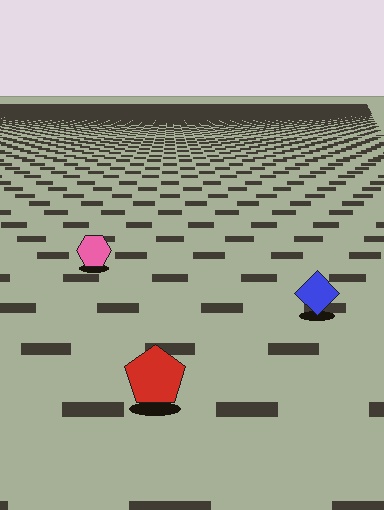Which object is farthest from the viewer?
The pink hexagon is farthest from the viewer. It appears smaller and the ground texture around it is denser.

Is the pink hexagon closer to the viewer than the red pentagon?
No. The red pentagon is closer — you can tell from the texture gradient: the ground texture is coarser near it.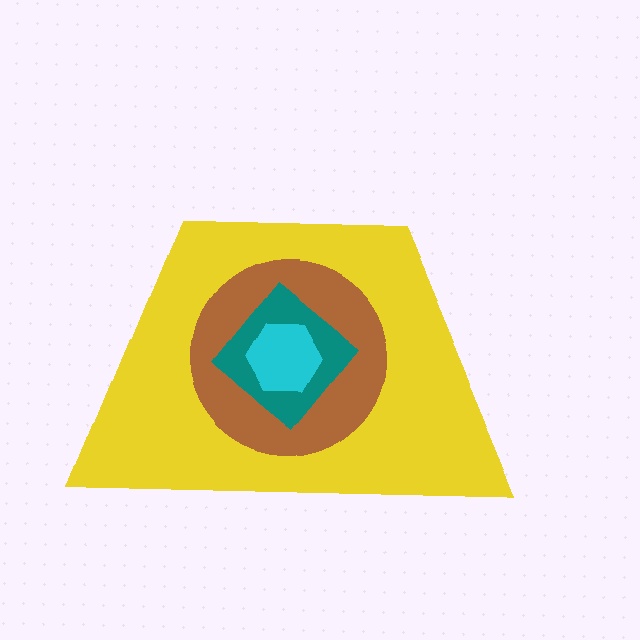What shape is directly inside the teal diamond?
The cyan hexagon.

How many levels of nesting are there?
4.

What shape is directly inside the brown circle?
The teal diamond.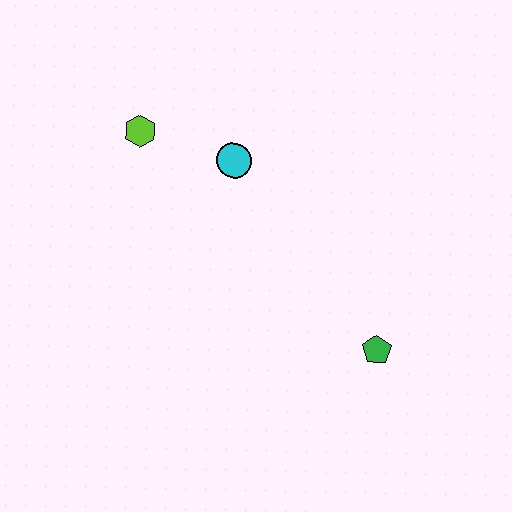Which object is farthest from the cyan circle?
The green pentagon is farthest from the cyan circle.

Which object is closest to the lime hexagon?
The cyan circle is closest to the lime hexagon.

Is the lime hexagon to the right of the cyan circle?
No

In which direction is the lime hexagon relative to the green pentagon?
The lime hexagon is to the left of the green pentagon.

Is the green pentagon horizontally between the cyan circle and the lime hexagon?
No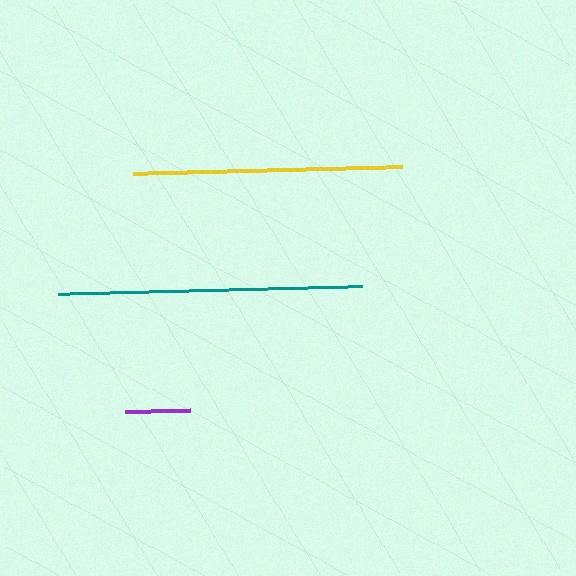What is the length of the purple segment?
The purple segment is approximately 65 pixels long.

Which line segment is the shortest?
The purple line is the shortest at approximately 65 pixels.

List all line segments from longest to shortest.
From longest to shortest: teal, yellow, purple.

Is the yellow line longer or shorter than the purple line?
The yellow line is longer than the purple line.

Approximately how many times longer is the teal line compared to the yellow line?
The teal line is approximately 1.1 times the length of the yellow line.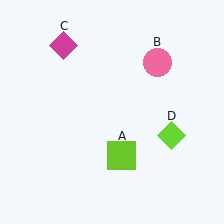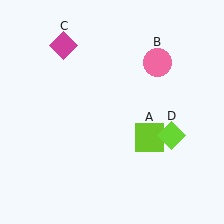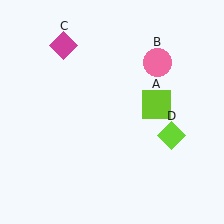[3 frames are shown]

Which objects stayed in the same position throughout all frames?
Pink circle (object B) and magenta diamond (object C) and lime diamond (object D) remained stationary.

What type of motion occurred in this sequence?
The lime square (object A) rotated counterclockwise around the center of the scene.